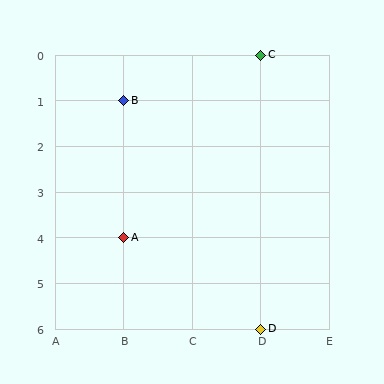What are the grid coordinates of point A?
Point A is at grid coordinates (B, 4).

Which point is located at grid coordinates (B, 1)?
Point B is at (B, 1).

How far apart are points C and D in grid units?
Points C and D are 6 rows apart.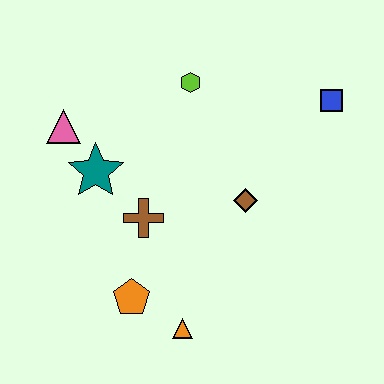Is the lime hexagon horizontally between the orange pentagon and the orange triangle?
No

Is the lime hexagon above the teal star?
Yes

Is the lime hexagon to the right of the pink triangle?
Yes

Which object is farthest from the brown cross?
The blue square is farthest from the brown cross.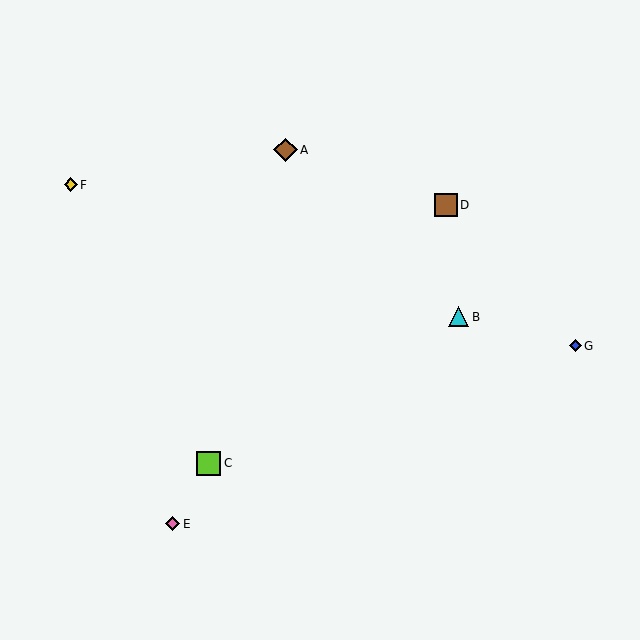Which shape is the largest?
The lime square (labeled C) is the largest.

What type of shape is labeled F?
Shape F is a yellow diamond.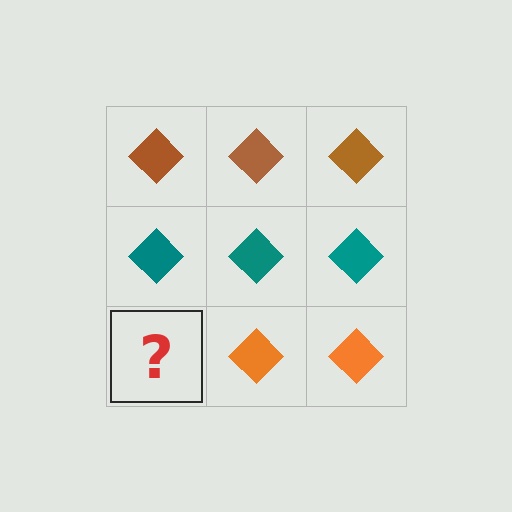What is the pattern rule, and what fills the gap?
The rule is that each row has a consistent color. The gap should be filled with an orange diamond.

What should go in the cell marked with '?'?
The missing cell should contain an orange diamond.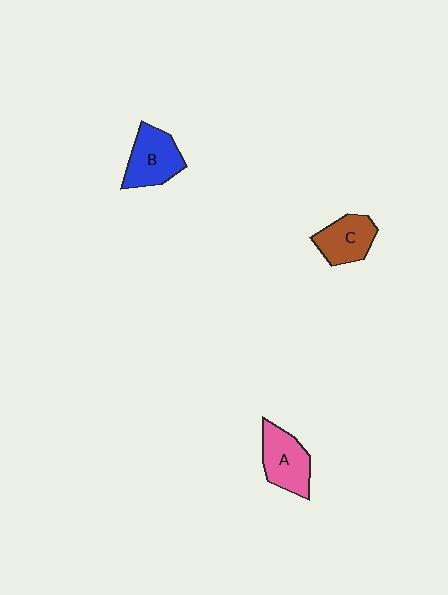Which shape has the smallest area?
Shape C (brown).